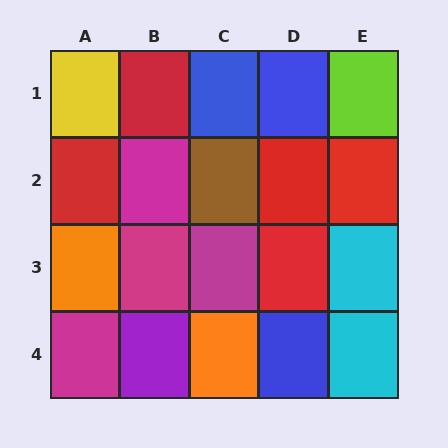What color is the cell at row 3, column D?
Red.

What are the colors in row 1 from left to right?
Yellow, red, blue, blue, lime.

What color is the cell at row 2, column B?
Magenta.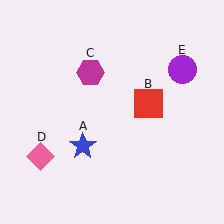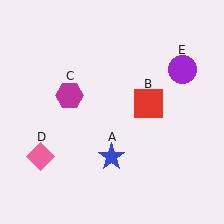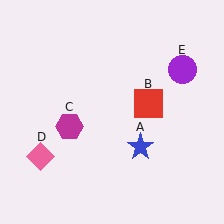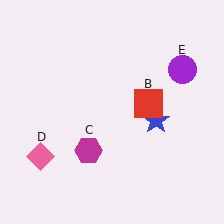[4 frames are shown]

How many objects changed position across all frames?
2 objects changed position: blue star (object A), magenta hexagon (object C).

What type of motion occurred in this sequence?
The blue star (object A), magenta hexagon (object C) rotated counterclockwise around the center of the scene.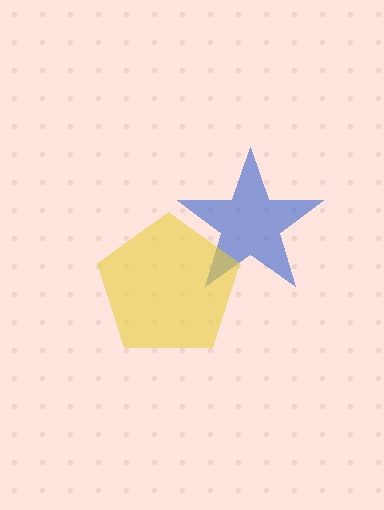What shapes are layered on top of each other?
The layered shapes are: a blue star, a yellow pentagon.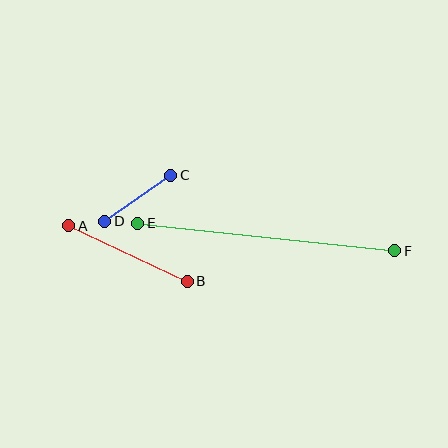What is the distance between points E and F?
The distance is approximately 258 pixels.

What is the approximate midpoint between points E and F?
The midpoint is at approximately (266, 237) pixels.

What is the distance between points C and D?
The distance is approximately 80 pixels.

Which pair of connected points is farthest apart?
Points E and F are farthest apart.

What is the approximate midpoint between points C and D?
The midpoint is at approximately (138, 198) pixels.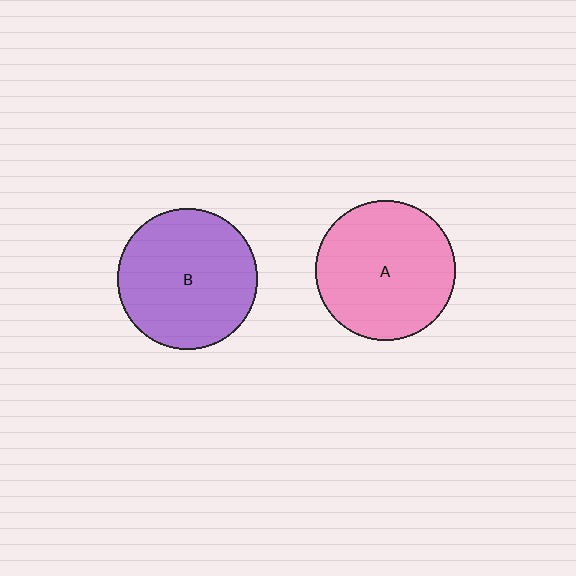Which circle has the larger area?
Circle B (purple).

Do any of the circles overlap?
No, none of the circles overlap.